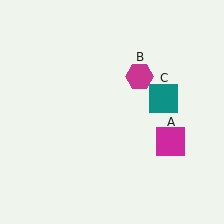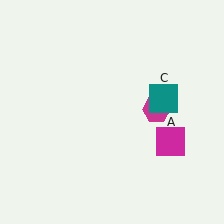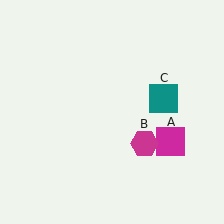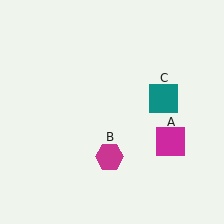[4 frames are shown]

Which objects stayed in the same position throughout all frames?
Magenta square (object A) and teal square (object C) remained stationary.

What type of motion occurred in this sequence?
The magenta hexagon (object B) rotated clockwise around the center of the scene.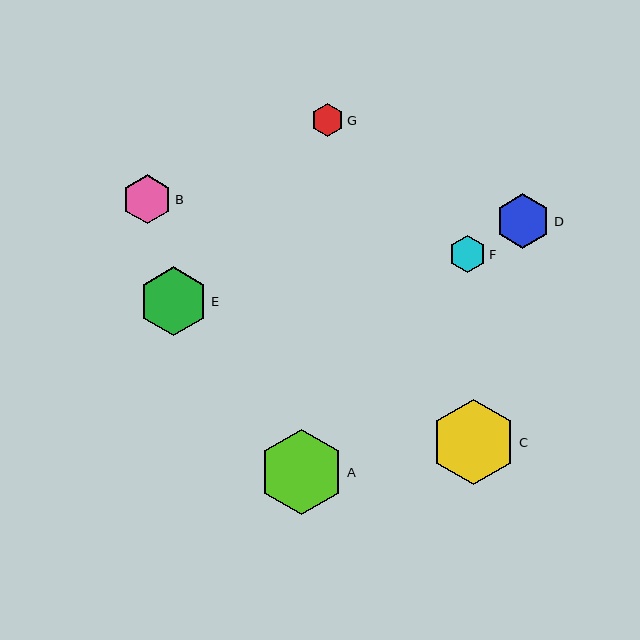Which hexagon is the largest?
Hexagon C is the largest with a size of approximately 85 pixels.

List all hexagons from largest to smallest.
From largest to smallest: C, A, E, D, B, F, G.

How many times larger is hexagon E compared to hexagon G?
Hexagon E is approximately 2.1 times the size of hexagon G.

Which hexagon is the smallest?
Hexagon G is the smallest with a size of approximately 32 pixels.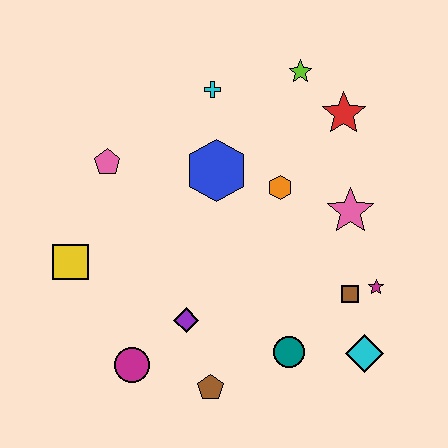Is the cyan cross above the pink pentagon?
Yes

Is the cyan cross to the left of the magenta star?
Yes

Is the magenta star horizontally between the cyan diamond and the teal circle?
No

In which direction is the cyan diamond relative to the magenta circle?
The cyan diamond is to the right of the magenta circle.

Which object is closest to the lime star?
The red star is closest to the lime star.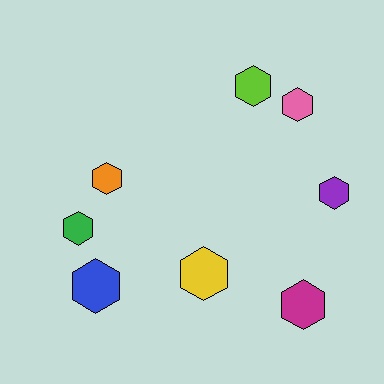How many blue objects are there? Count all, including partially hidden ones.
There is 1 blue object.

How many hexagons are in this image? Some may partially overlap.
There are 8 hexagons.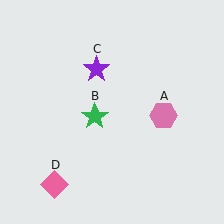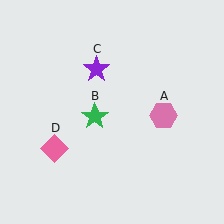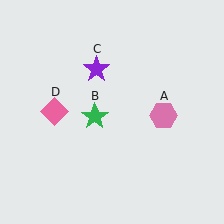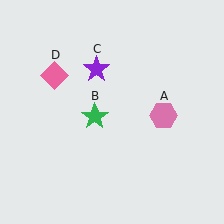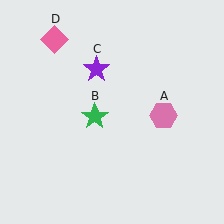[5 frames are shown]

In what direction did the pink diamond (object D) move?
The pink diamond (object D) moved up.